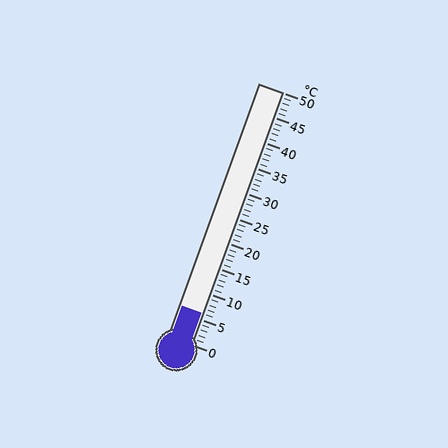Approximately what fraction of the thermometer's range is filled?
The thermometer is filled to approximately 10% of its range.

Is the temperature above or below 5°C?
The temperature is above 5°C.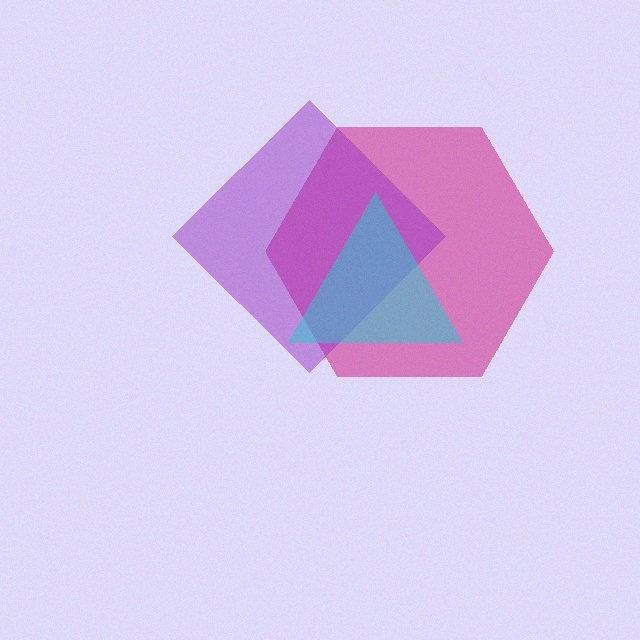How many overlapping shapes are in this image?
There are 3 overlapping shapes in the image.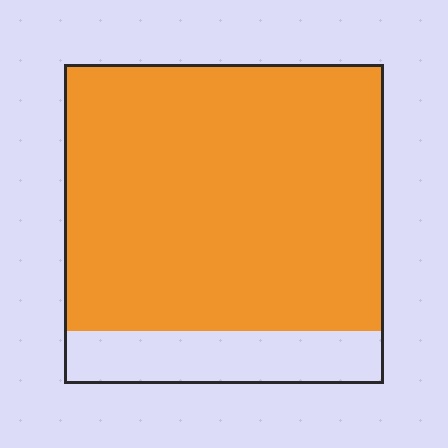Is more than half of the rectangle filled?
Yes.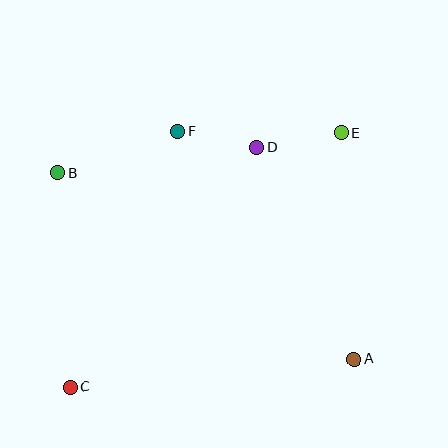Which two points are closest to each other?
Points D and F are closest to each other.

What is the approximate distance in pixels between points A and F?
The distance between A and F is approximately 288 pixels.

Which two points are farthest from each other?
Points C and E are farthest from each other.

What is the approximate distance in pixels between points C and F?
The distance between C and F is approximately 278 pixels.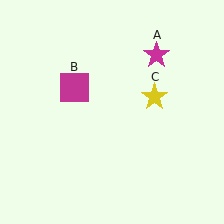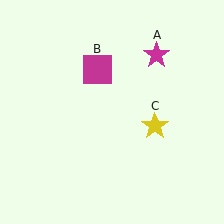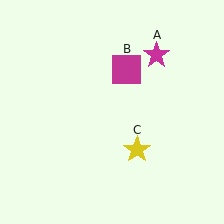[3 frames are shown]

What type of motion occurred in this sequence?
The magenta square (object B), yellow star (object C) rotated clockwise around the center of the scene.